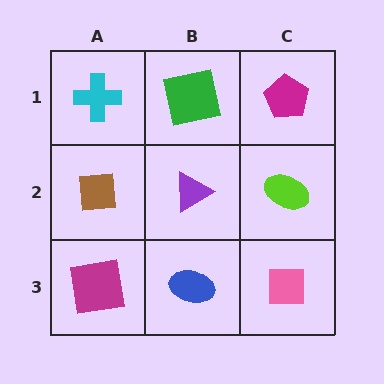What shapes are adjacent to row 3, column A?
A brown square (row 2, column A), a blue ellipse (row 3, column B).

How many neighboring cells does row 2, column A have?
3.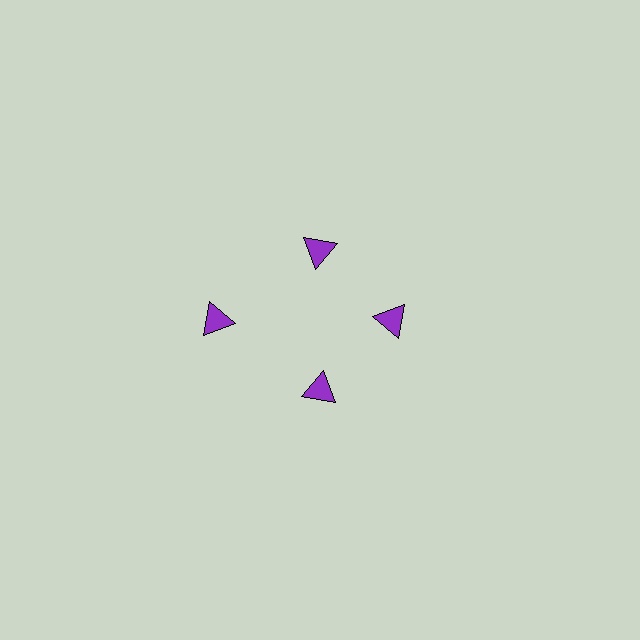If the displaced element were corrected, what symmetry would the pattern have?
It would have 4-fold rotational symmetry — the pattern would map onto itself every 90 degrees.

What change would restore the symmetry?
The symmetry would be restored by moving it inward, back onto the ring so that all 4 triangles sit at equal angles and equal distance from the center.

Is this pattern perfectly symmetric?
No. The 4 purple triangles are arranged in a ring, but one element near the 9 o'clock position is pushed outward from the center, breaking the 4-fold rotational symmetry.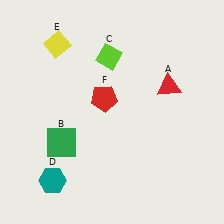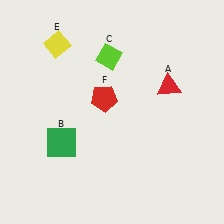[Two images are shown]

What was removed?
The teal hexagon (D) was removed in Image 2.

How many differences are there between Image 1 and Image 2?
There is 1 difference between the two images.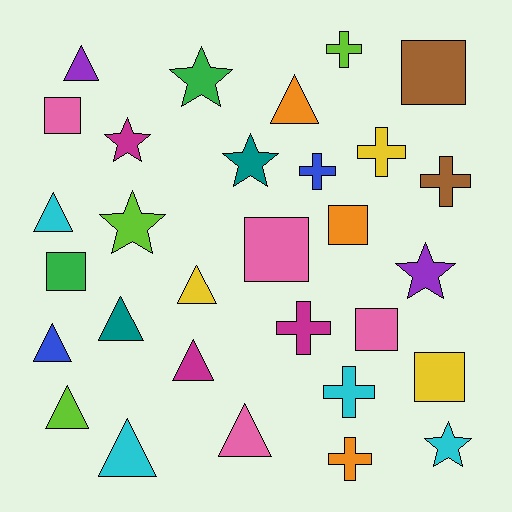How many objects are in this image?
There are 30 objects.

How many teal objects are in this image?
There are 2 teal objects.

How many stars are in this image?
There are 6 stars.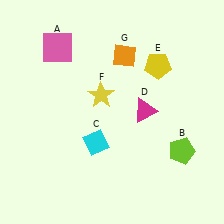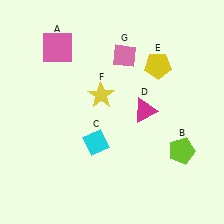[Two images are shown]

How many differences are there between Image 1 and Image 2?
There is 1 difference between the two images.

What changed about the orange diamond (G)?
In Image 1, G is orange. In Image 2, it changed to pink.